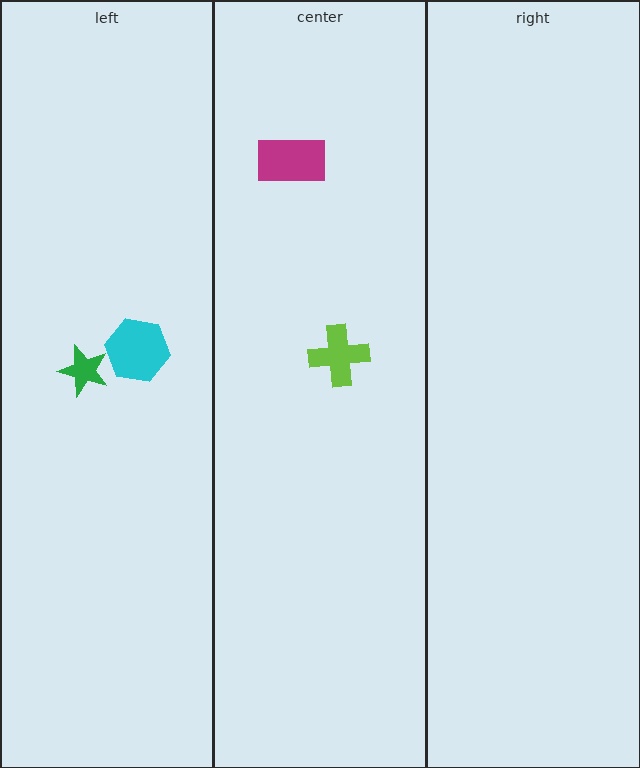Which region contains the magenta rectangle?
The center region.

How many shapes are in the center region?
2.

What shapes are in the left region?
The cyan hexagon, the green star.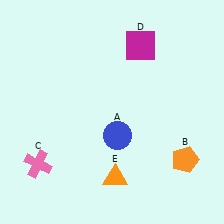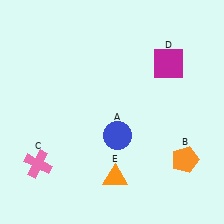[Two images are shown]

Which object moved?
The magenta square (D) moved right.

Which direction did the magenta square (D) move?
The magenta square (D) moved right.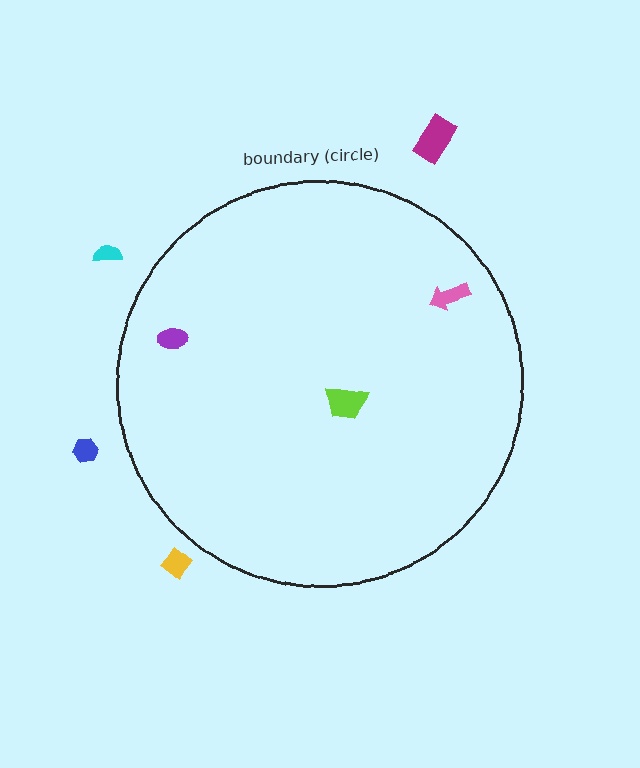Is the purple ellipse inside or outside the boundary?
Inside.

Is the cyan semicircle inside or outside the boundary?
Outside.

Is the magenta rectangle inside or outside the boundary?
Outside.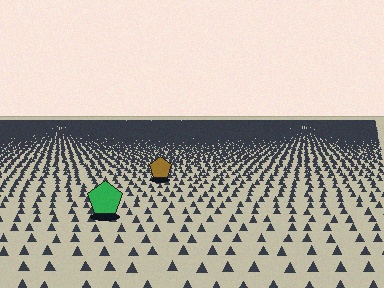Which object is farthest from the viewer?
The brown pentagon is farthest from the viewer. It appears smaller and the ground texture around it is denser.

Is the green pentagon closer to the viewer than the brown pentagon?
Yes. The green pentagon is closer — you can tell from the texture gradient: the ground texture is coarser near it.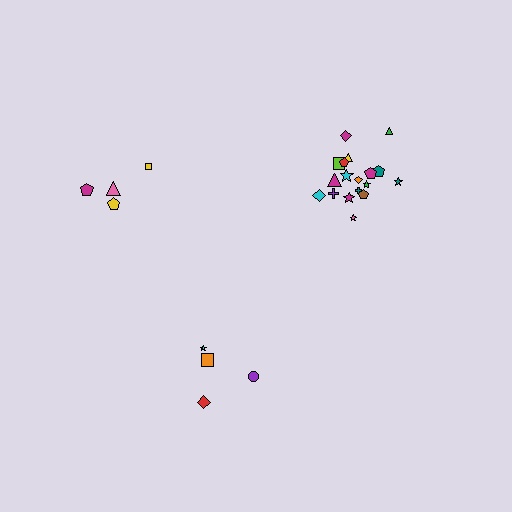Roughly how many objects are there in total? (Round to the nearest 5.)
Roughly 25 objects in total.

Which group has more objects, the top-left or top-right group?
The top-right group.